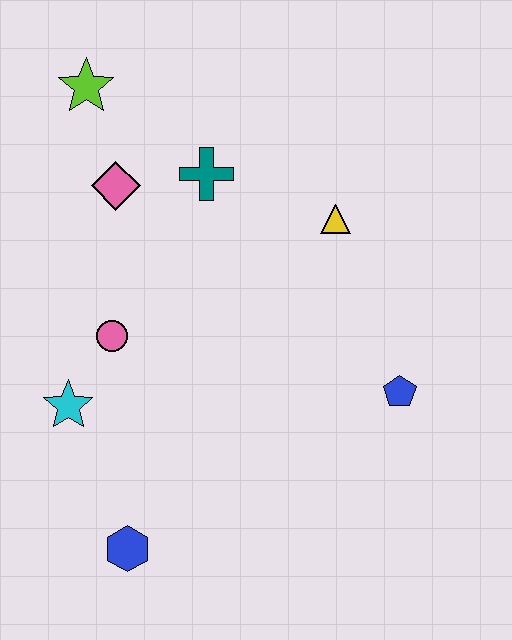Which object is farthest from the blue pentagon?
The lime star is farthest from the blue pentagon.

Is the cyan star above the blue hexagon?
Yes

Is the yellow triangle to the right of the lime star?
Yes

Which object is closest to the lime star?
The pink diamond is closest to the lime star.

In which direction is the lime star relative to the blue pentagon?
The lime star is to the left of the blue pentagon.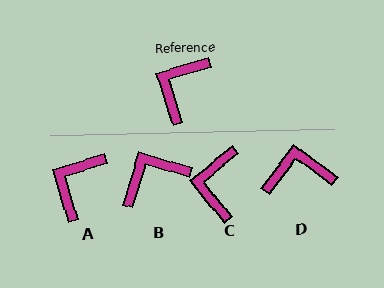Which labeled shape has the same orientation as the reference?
A.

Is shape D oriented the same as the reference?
No, it is off by about 54 degrees.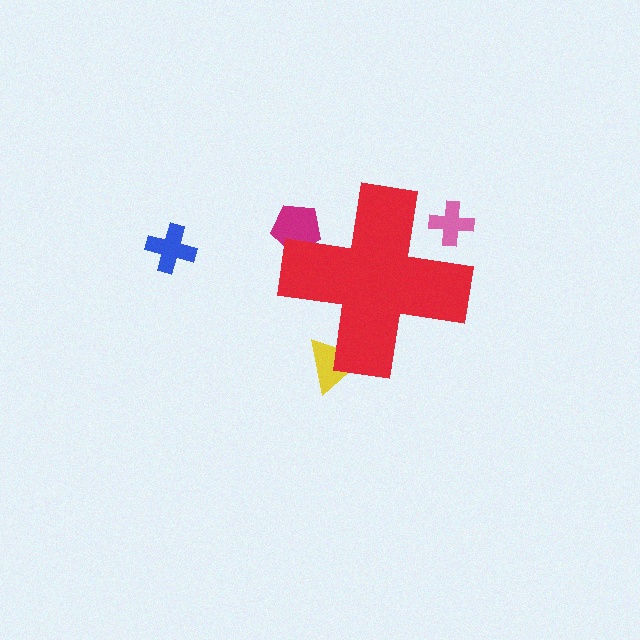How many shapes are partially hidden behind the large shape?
3 shapes are partially hidden.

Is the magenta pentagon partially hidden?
Yes, the magenta pentagon is partially hidden behind the red cross.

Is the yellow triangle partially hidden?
Yes, the yellow triangle is partially hidden behind the red cross.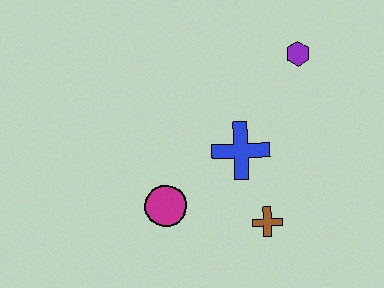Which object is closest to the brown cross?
The blue cross is closest to the brown cross.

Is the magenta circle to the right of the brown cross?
No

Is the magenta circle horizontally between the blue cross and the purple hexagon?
No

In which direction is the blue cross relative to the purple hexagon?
The blue cross is below the purple hexagon.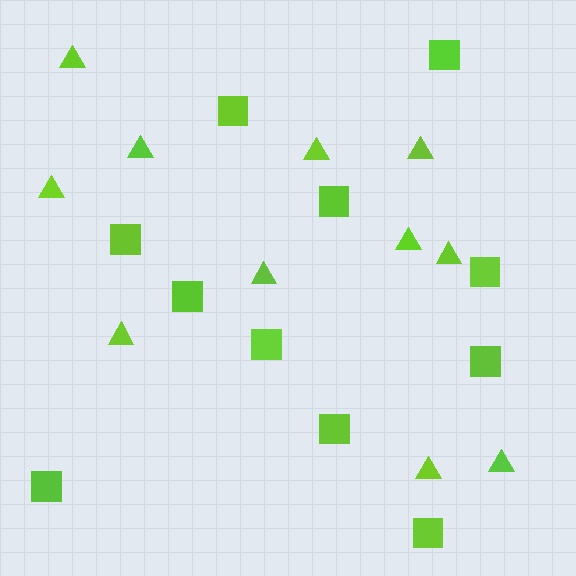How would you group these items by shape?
There are 2 groups: one group of squares (11) and one group of triangles (11).